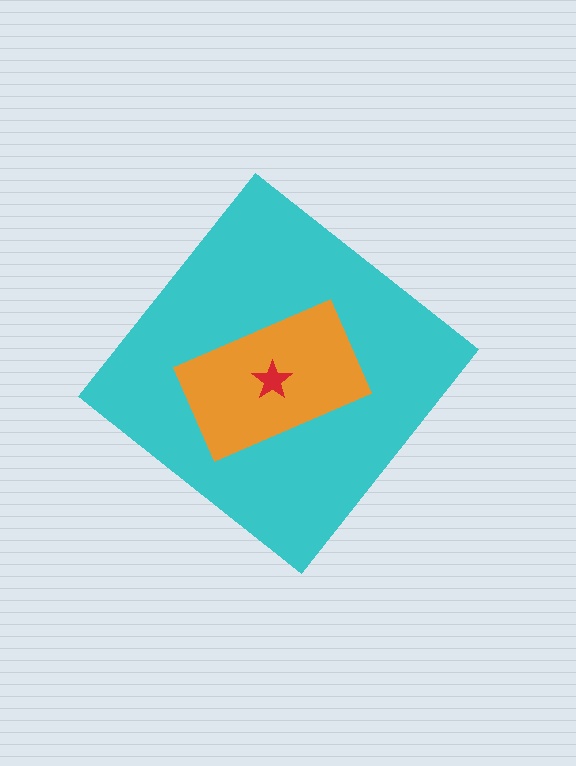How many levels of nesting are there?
3.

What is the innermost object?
The red star.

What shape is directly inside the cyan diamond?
The orange rectangle.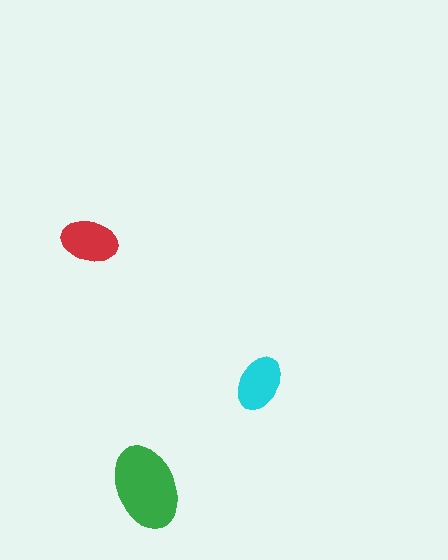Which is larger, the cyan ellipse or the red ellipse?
The red one.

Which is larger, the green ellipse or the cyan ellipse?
The green one.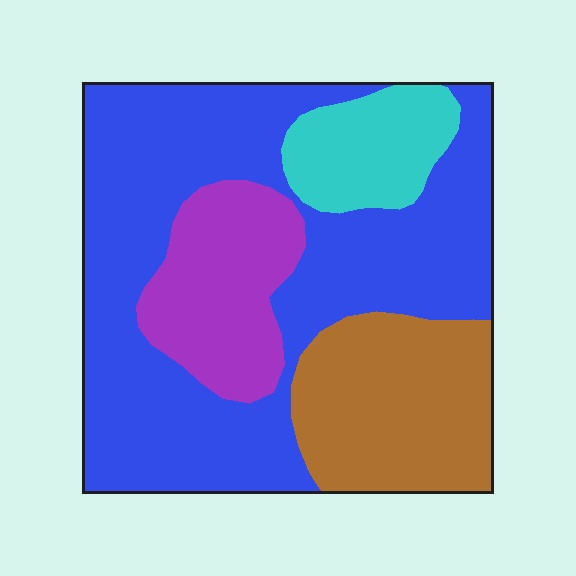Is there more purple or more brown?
Brown.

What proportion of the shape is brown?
Brown takes up about one fifth (1/5) of the shape.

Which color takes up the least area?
Cyan, at roughly 10%.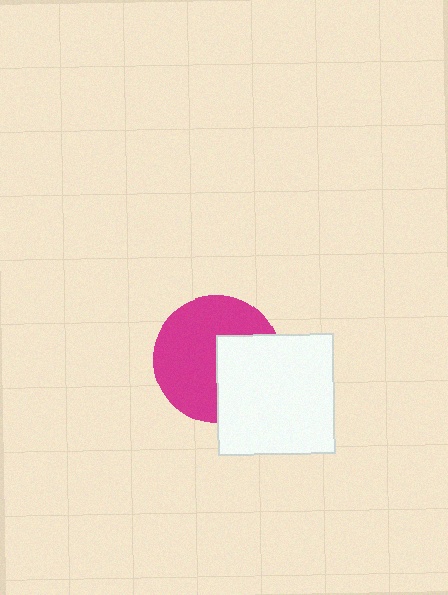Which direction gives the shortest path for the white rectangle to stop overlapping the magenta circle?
Moving right gives the shortest separation.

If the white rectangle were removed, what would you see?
You would see the complete magenta circle.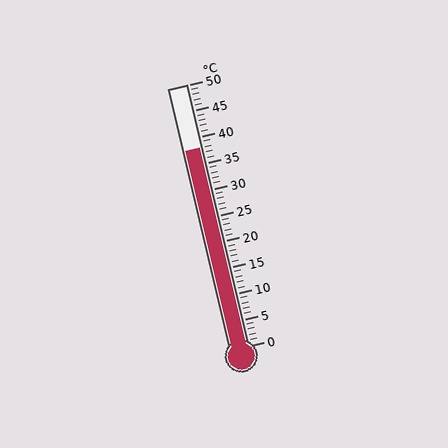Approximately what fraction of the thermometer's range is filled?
The thermometer is filled to approximately 75% of its range.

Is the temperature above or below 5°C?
The temperature is above 5°C.